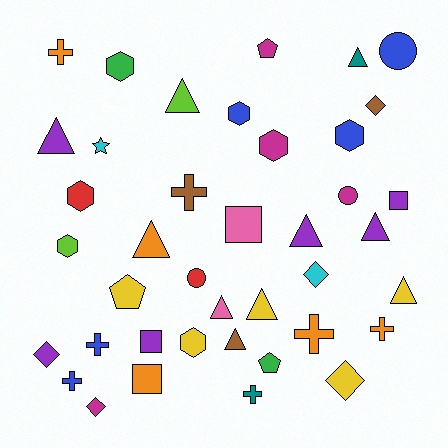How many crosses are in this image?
There are 7 crosses.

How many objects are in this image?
There are 40 objects.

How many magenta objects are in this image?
There are 4 magenta objects.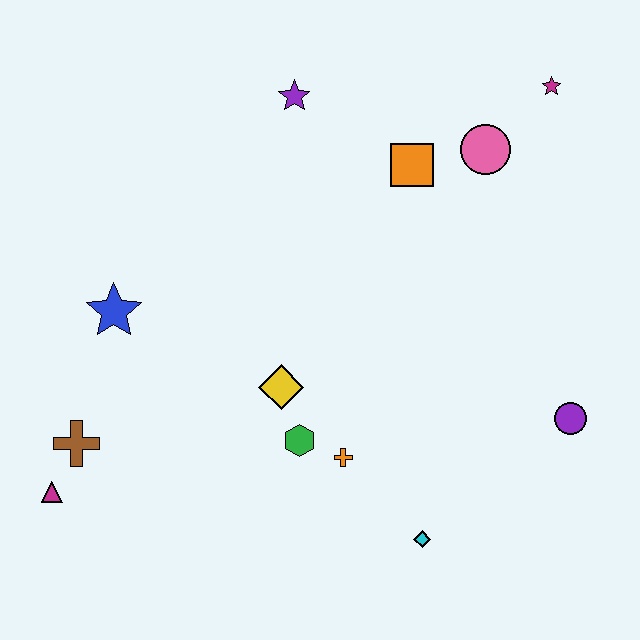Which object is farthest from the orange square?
The magenta triangle is farthest from the orange square.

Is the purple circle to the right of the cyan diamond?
Yes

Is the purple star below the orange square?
No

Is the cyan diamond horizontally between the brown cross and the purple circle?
Yes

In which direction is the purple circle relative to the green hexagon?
The purple circle is to the right of the green hexagon.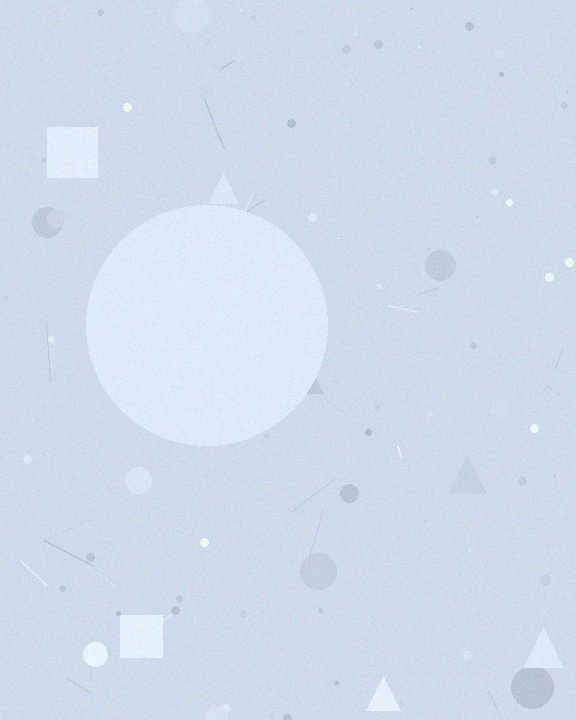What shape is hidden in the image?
A circle is hidden in the image.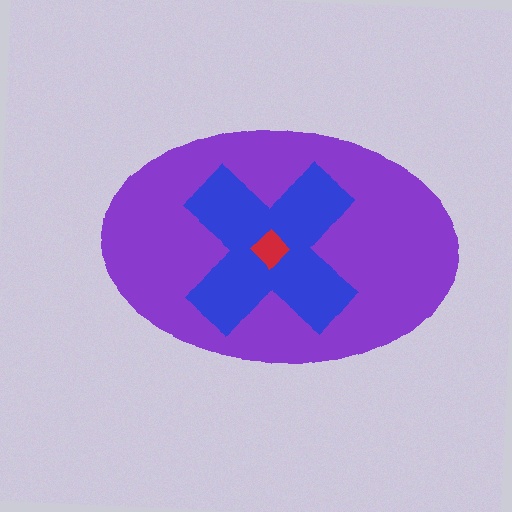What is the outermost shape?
The purple ellipse.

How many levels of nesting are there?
3.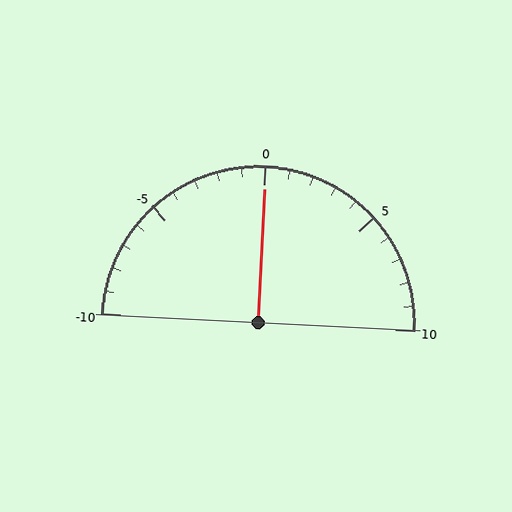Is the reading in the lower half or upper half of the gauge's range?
The reading is in the upper half of the range (-10 to 10).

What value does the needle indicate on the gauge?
The needle indicates approximately 0.